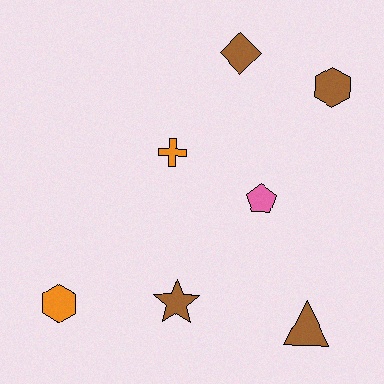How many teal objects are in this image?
There are no teal objects.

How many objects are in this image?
There are 7 objects.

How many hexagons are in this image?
There are 2 hexagons.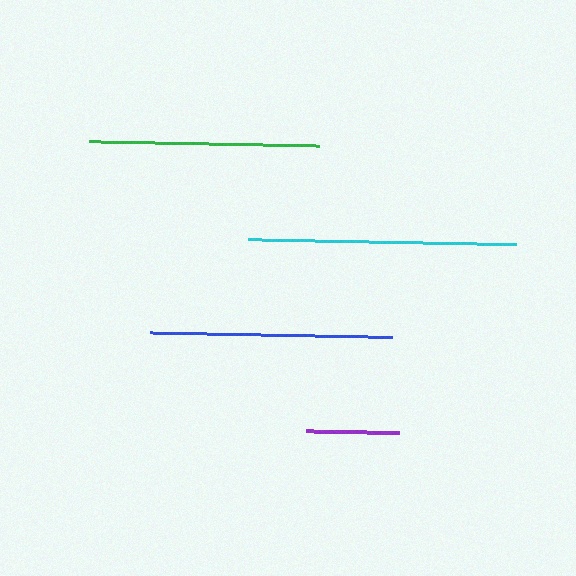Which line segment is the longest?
The cyan line is the longest at approximately 268 pixels.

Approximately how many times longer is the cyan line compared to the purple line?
The cyan line is approximately 2.9 times the length of the purple line.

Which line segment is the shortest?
The purple line is the shortest at approximately 93 pixels.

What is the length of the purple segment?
The purple segment is approximately 93 pixels long.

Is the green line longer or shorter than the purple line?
The green line is longer than the purple line.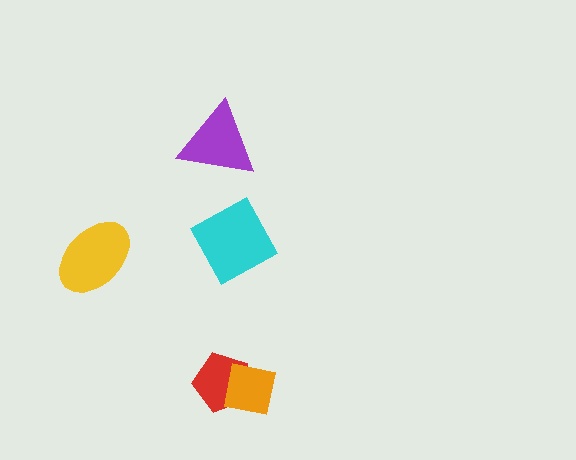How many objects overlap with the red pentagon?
1 object overlaps with the red pentagon.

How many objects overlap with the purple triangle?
0 objects overlap with the purple triangle.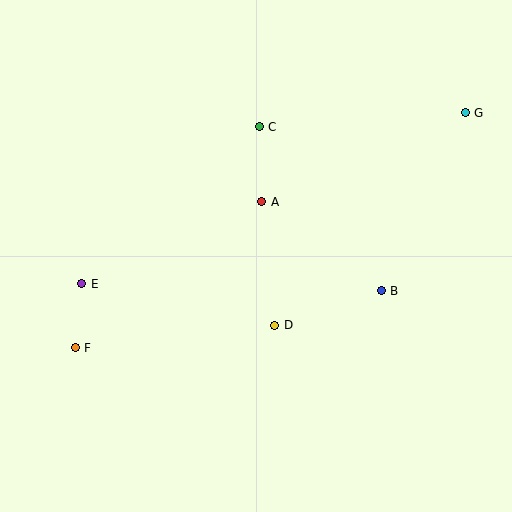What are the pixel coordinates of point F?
Point F is at (75, 348).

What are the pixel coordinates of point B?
Point B is at (381, 291).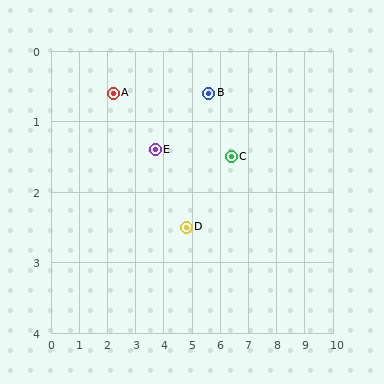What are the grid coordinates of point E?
Point E is at approximately (3.7, 1.4).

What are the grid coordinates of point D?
Point D is at approximately (4.8, 2.5).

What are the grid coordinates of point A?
Point A is at approximately (2.2, 0.6).